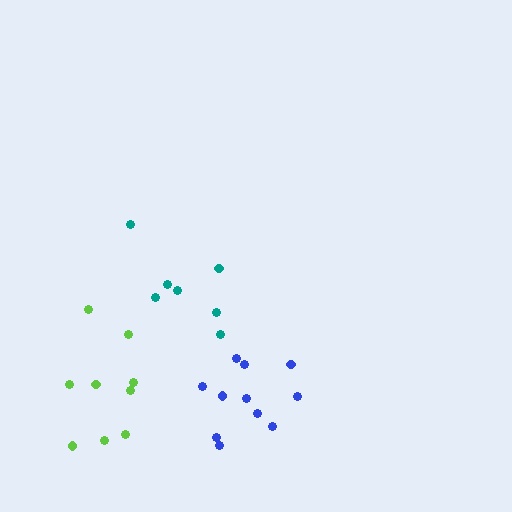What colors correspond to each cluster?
The clusters are colored: teal, lime, blue.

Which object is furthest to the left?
The lime cluster is leftmost.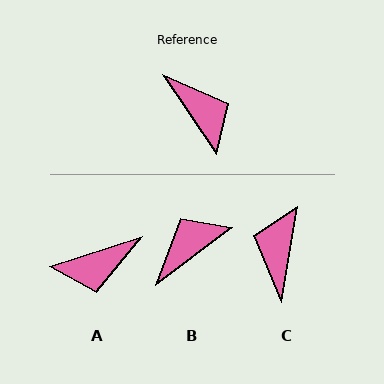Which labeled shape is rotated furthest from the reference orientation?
C, about 137 degrees away.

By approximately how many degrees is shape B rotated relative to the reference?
Approximately 93 degrees counter-clockwise.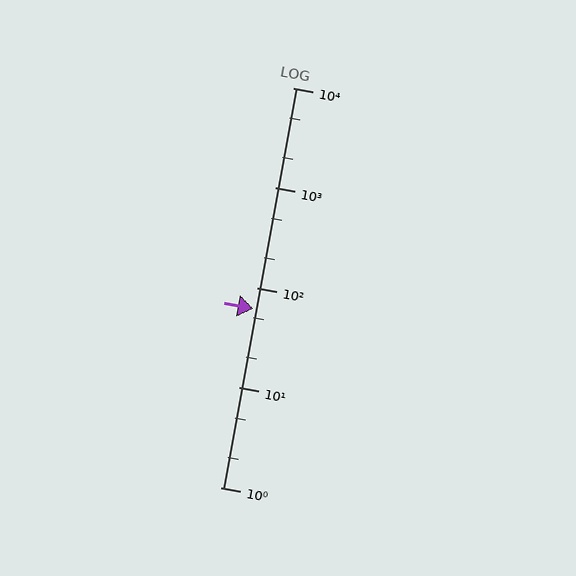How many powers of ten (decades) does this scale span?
The scale spans 4 decades, from 1 to 10000.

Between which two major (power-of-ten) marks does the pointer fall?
The pointer is between 10 and 100.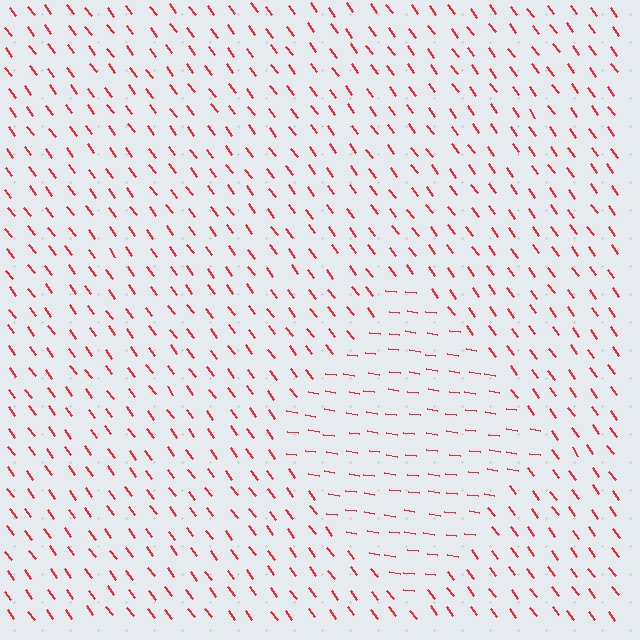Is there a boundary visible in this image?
Yes, there is a texture boundary formed by a change in line orientation.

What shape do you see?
I see a diamond.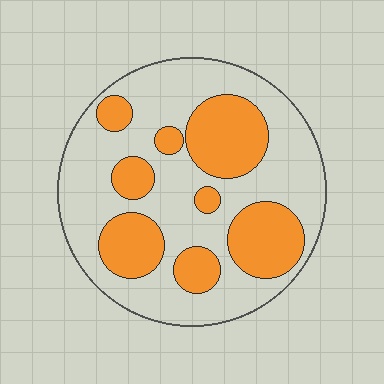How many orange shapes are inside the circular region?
8.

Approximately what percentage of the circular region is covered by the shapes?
Approximately 35%.